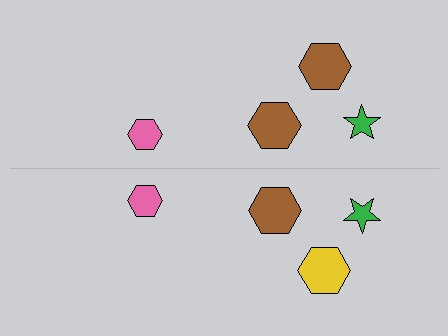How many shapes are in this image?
There are 8 shapes in this image.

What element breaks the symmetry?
The yellow hexagon on the bottom side breaks the symmetry — its mirror counterpart is brown.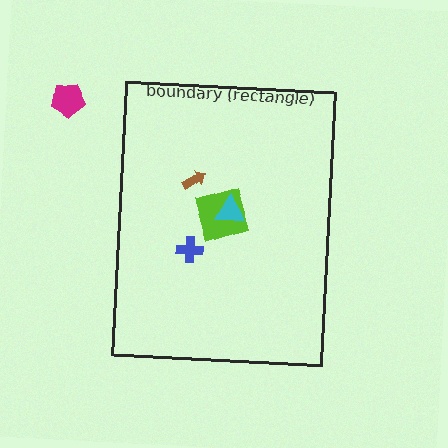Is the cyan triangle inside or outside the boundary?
Inside.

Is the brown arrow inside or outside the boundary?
Inside.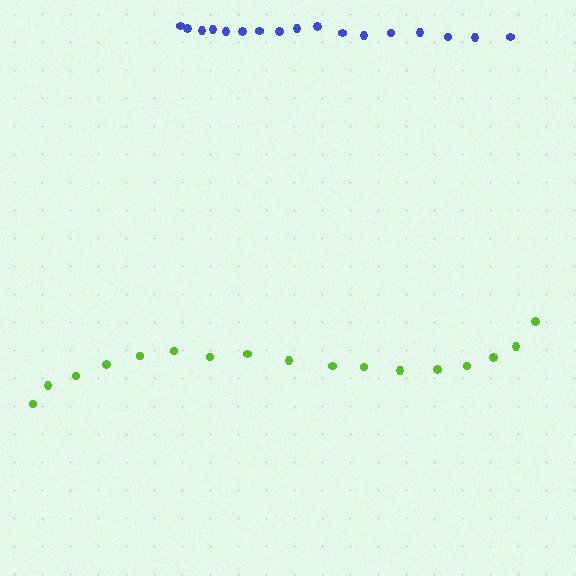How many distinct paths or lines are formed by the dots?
There are 2 distinct paths.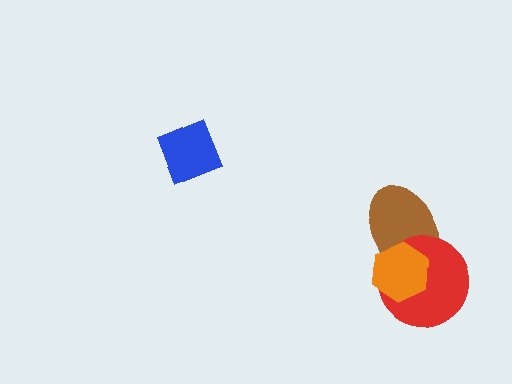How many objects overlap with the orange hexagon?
2 objects overlap with the orange hexagon.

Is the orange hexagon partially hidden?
No, no other shape covers it.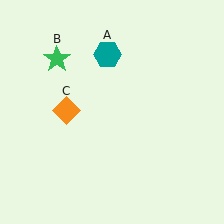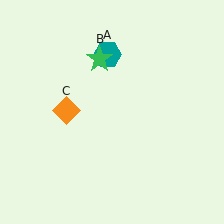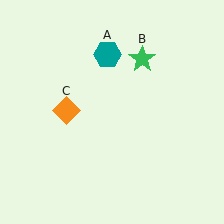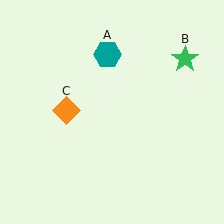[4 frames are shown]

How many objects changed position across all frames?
1 object changed position: green star (object B).